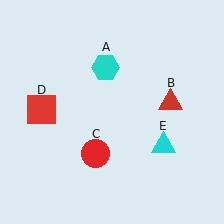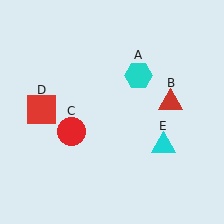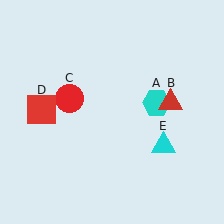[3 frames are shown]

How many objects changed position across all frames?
2 objects changed position: cyan hexagon (object A), red circle (object C).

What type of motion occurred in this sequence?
The cyan hexagon (object A), red circle (object C) rotated clockwise around the center of the scene.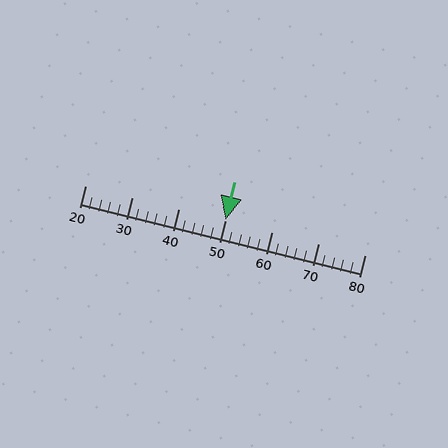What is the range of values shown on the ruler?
The ruler shows values from 20 to 80.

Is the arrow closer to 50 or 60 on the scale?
The arrow is closer to 50.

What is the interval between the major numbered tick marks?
The major tick marks are spaced 10 units apart.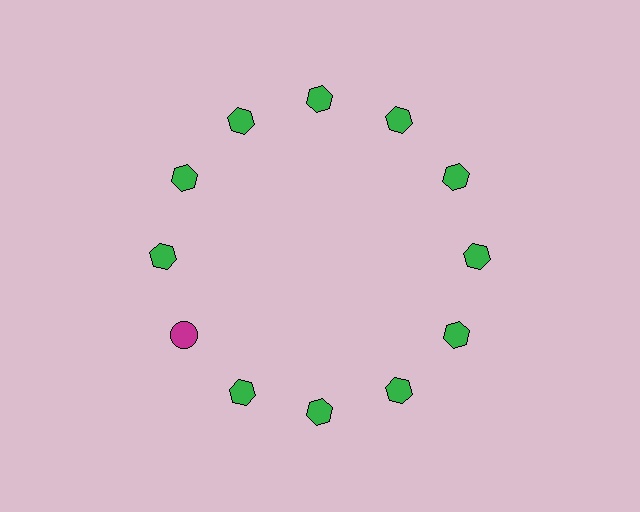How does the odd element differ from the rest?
It differs in both color (magenta instead of green) and shape (circle instead of hexagon).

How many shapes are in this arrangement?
There are 12 shapes arranged in a ring pattern.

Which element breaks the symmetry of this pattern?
The magenta circle at roughly the 8 o'clock position breaks the symmetry. All other shapes are green hexagons.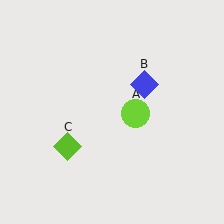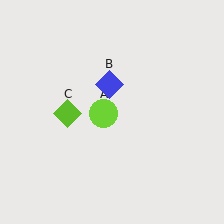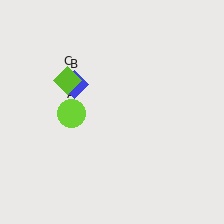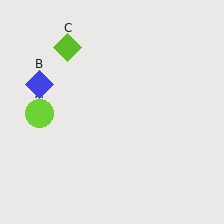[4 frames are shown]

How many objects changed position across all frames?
3 objects changed position: lime circle (object A), blue diamond (object B), lime diamond (object C).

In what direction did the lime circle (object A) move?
The lime circle (object A) moved left.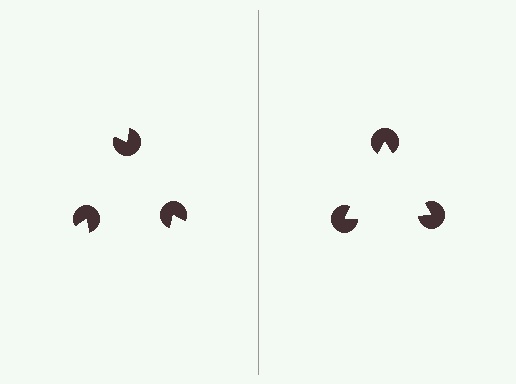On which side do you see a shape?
An illusory triangle appears on the right side. On the left side the wedge cuts are rotated, so no coherent shape forms.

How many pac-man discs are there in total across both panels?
6 — 3 on each side.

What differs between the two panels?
The pac-man discs are positioned identically on both sides; only the wedge orientations differ. On the right they align to a triangle; on the left they are misaligned.